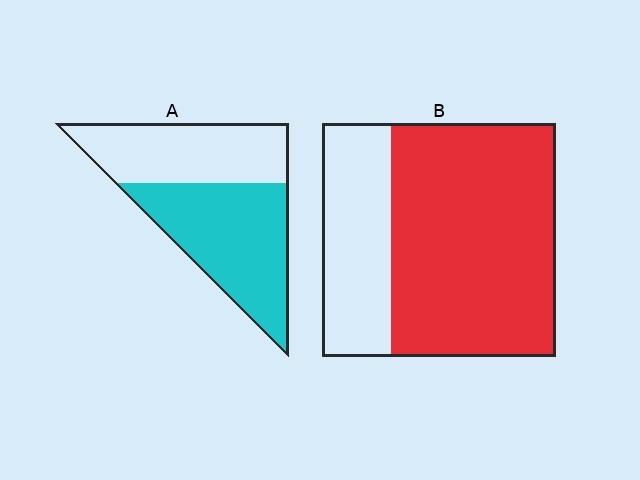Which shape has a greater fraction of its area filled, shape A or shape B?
Shape B.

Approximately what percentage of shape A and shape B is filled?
A is approximately 55% and B is approximately 70%.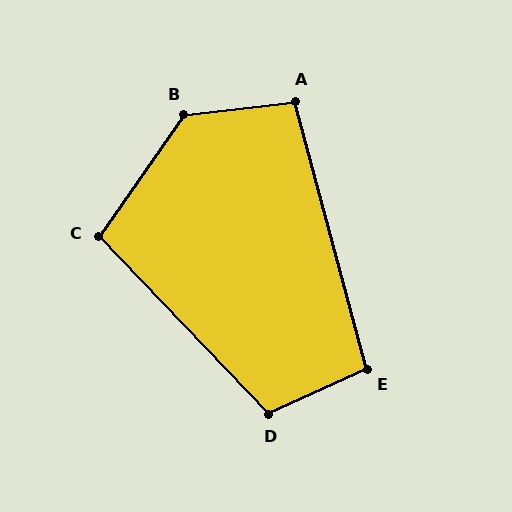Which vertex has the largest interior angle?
B, at approximately 131 degrees.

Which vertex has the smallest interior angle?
A, at approximately 99 degrees.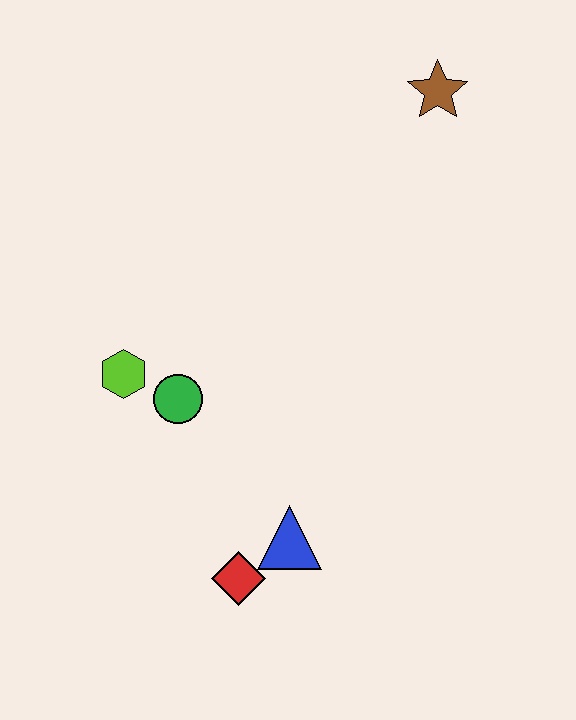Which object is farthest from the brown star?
The red diamond is farthest from the brown star.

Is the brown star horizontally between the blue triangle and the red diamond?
No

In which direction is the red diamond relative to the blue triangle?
The red diamond is to the left of the blue triangle.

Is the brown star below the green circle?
No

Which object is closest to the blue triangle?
The red diamond is closest to the blue triangle.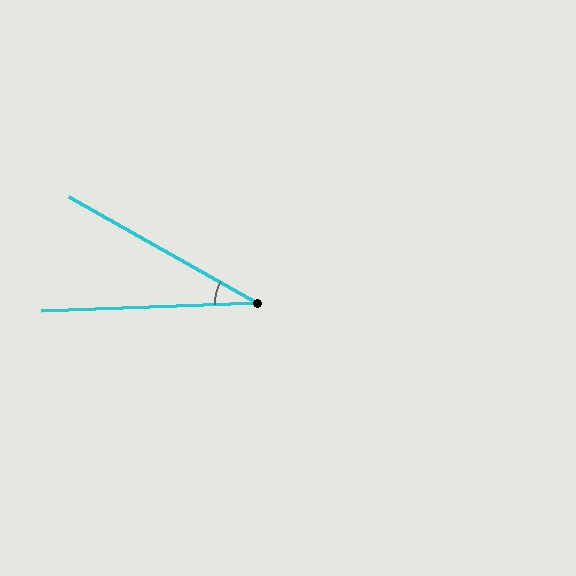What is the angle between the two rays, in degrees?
Approximately 32 degrees.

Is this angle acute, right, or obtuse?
It is acute.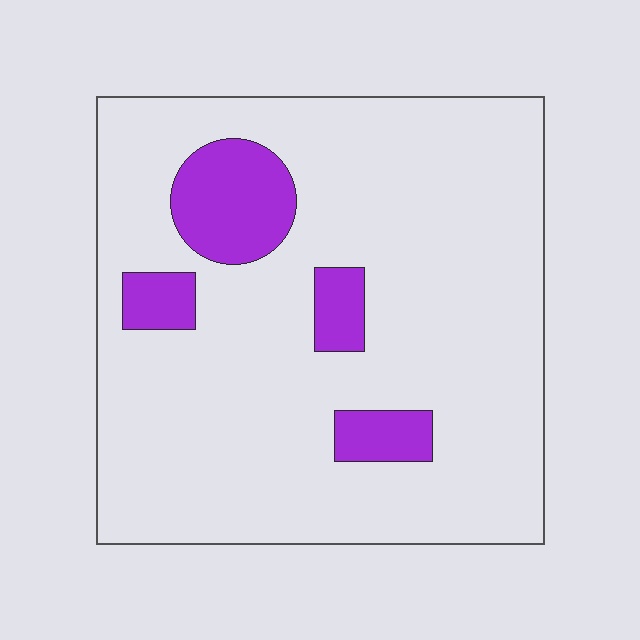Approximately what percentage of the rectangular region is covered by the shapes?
Approximately 15%.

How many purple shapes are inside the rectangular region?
4.